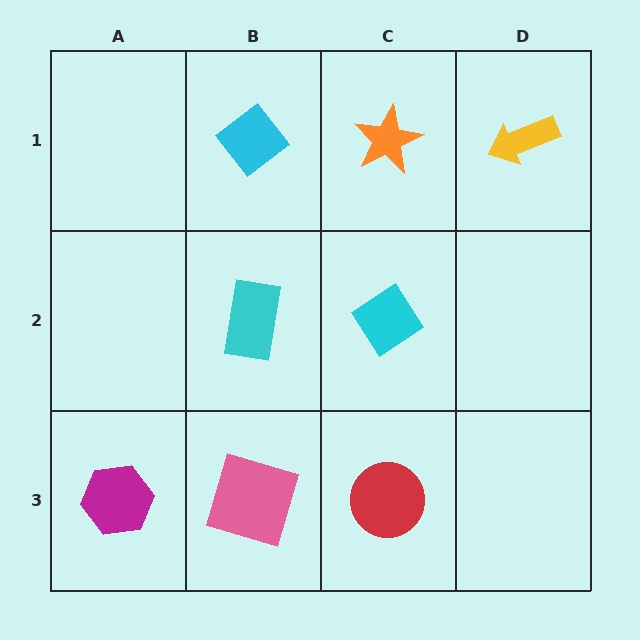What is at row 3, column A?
A magenta hexagon.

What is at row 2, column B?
A cyan rectangle.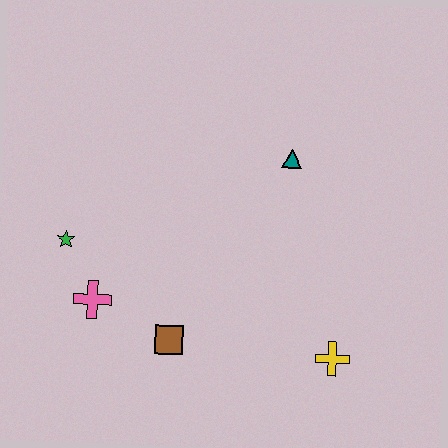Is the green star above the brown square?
Yes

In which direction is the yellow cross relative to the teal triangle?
The yellow cross is below the teal triangle.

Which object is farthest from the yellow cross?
The green star is farthest from the yellow cross.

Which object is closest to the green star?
The pink cross is closest to the green star.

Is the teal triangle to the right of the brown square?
Yes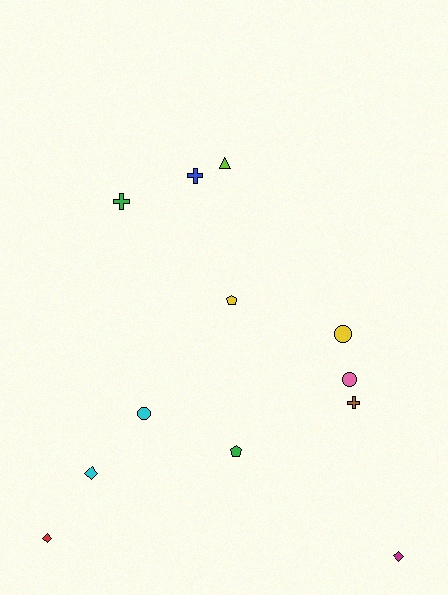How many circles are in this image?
There are 3 circles.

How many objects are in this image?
There are 12 objects.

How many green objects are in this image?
There are 2 green objects.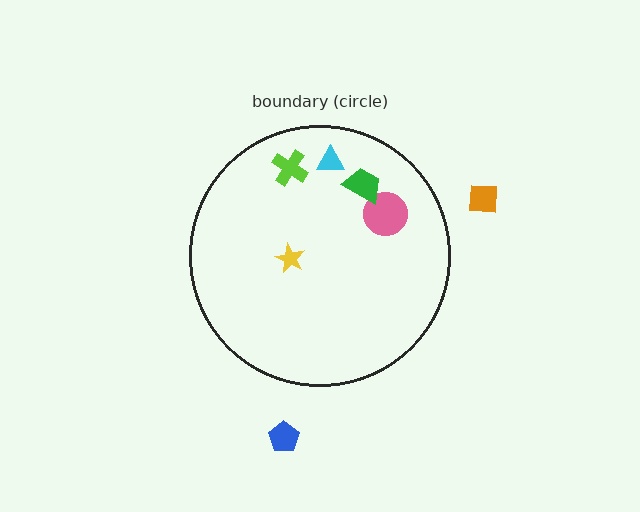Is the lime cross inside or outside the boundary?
Inside.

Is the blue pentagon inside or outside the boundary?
Outside.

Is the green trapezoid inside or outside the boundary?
Inside.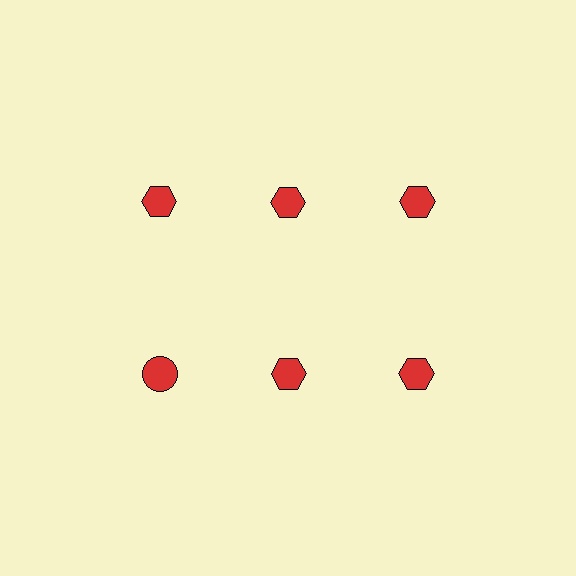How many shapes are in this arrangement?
There are 6 shapes arranged in a grid pattern.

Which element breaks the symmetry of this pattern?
The red circle in the second row, leftmost column breaks the symmetry. All other shapes are red hexagons.